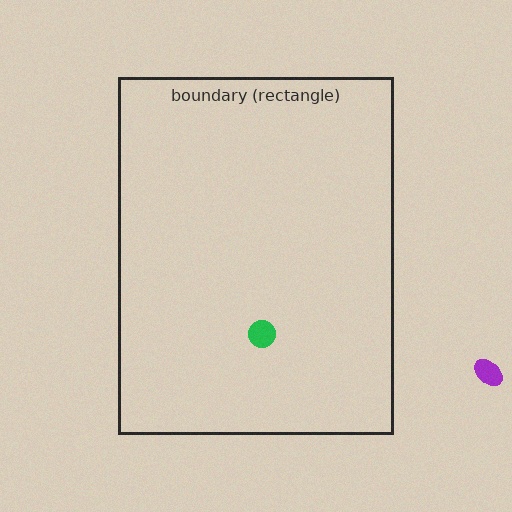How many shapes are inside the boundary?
1 inside, 1 outside.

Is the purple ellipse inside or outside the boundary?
Outside.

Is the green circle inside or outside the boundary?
Inside.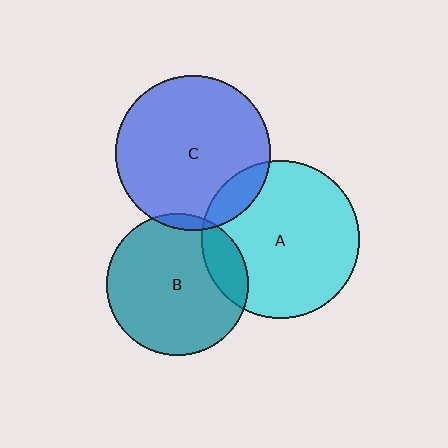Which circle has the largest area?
Circle A (cyan).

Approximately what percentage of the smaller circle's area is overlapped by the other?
Approximately 15%.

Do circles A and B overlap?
Yes.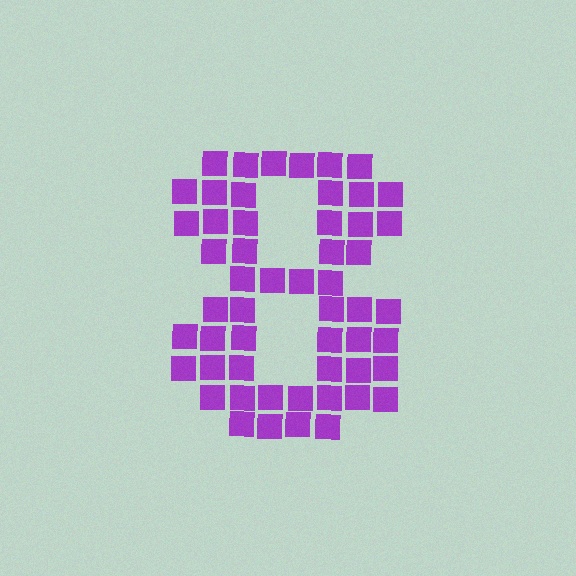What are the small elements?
The small elements are squares.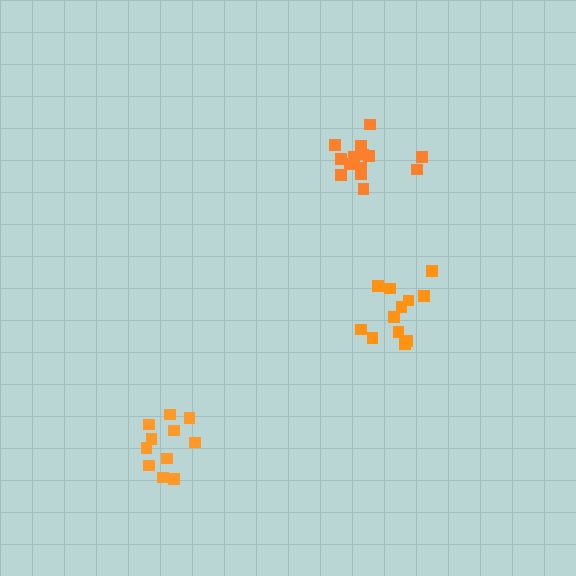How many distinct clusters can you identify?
There are 3 distinct clusters.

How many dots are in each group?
Group 1: 12 dots, Group 2: 14 dots, Group 3: 11 dots (37 total).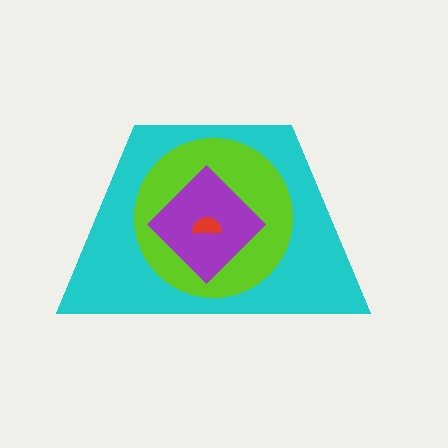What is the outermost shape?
The cyan trapezoid.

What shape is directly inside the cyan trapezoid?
The lime circle.